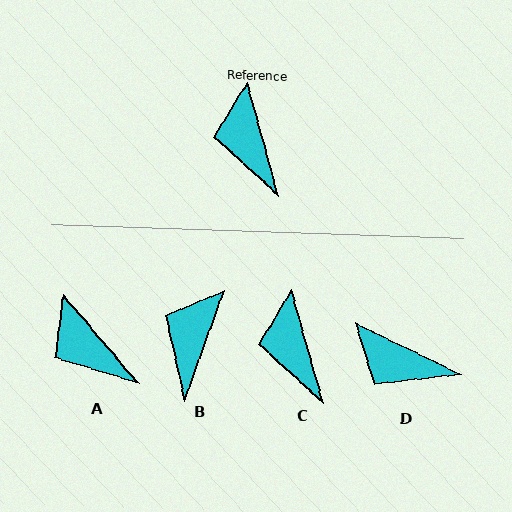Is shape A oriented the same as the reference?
No, it is off by about 25 degrees.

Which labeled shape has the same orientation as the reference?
C.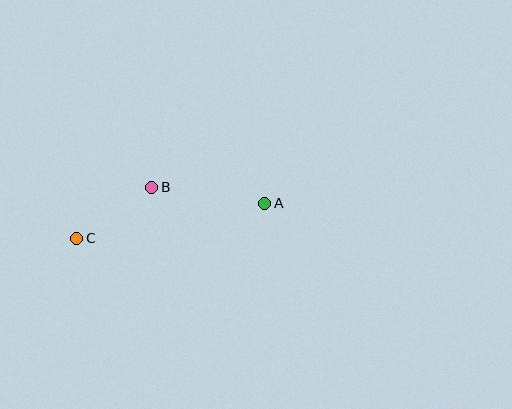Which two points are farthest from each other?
Points A and C are farthest from each other.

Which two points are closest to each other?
Points B and C are closest to each other.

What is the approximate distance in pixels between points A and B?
The distance between A and B is approximately 115 pixels.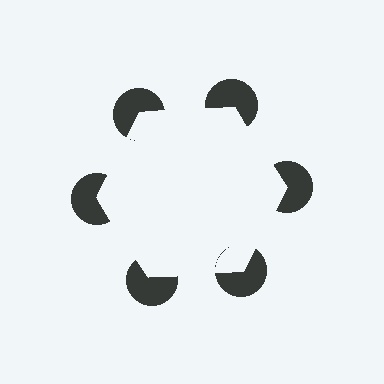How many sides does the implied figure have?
6 sides.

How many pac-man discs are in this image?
There are 6 — one at each vertex of the illusory hexagon.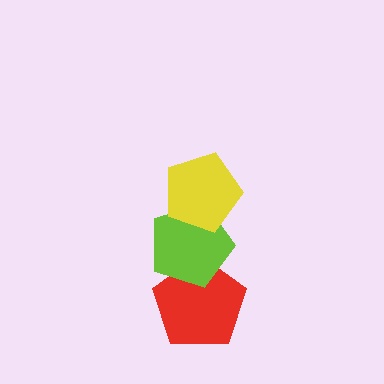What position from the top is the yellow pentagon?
The yellow pentagon is 1st from the top.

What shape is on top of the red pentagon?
The lime pentagon is on top of the red pentagon.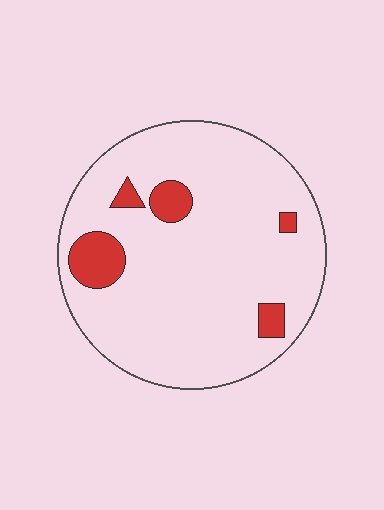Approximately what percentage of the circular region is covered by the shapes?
Approximately 10%.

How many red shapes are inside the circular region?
5.